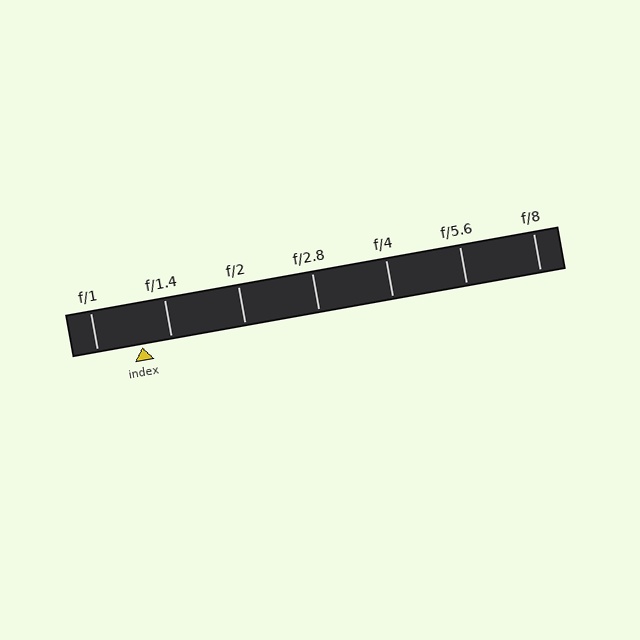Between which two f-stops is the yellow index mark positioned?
The index mark is between f/1 and f/1.4.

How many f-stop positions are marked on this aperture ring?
There are 7 f-stop positions marked.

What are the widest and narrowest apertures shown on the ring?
The widest aperture shown is f/1 and the narrowest is f/8.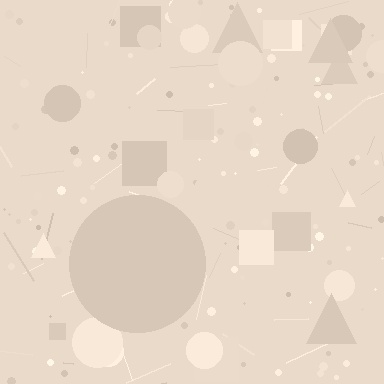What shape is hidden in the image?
A circle is hidden in the image.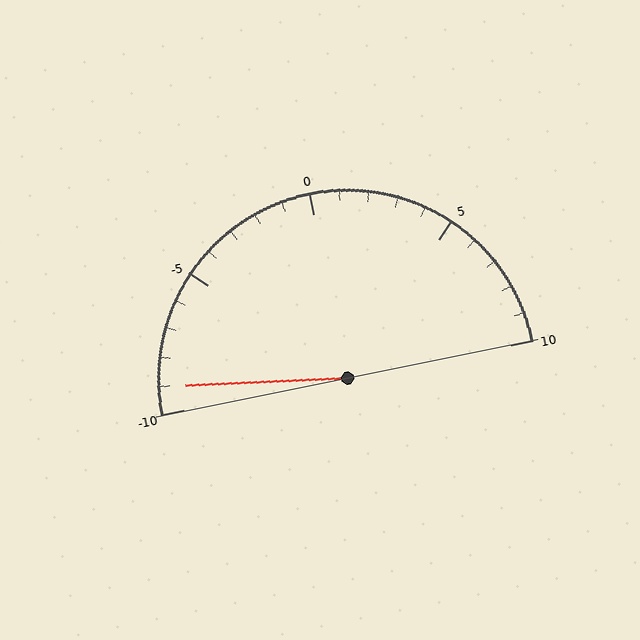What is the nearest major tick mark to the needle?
The nearest major tick mark is -10.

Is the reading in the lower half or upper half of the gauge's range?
The reading is in the lower half of the range (-10 to 10).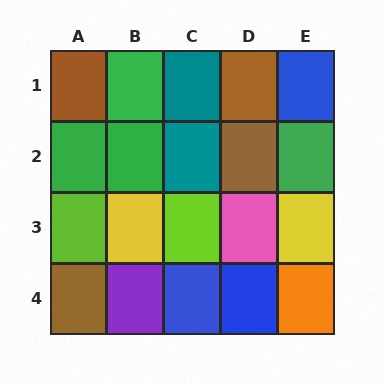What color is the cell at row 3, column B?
Yellow.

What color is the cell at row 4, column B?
Purple.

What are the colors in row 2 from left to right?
Green, green, teal, brown, green.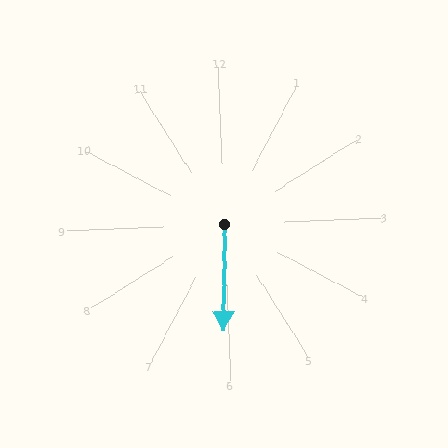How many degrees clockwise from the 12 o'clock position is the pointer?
Approximately 183 degrees.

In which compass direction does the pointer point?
South.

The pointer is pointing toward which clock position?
Roughly 6 o'clock.